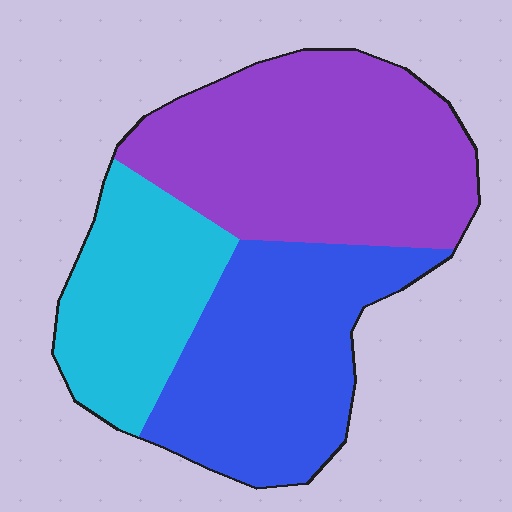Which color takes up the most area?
Purple, at roughly 40%.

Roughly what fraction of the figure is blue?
Blue takes up between a third and a half of the figure.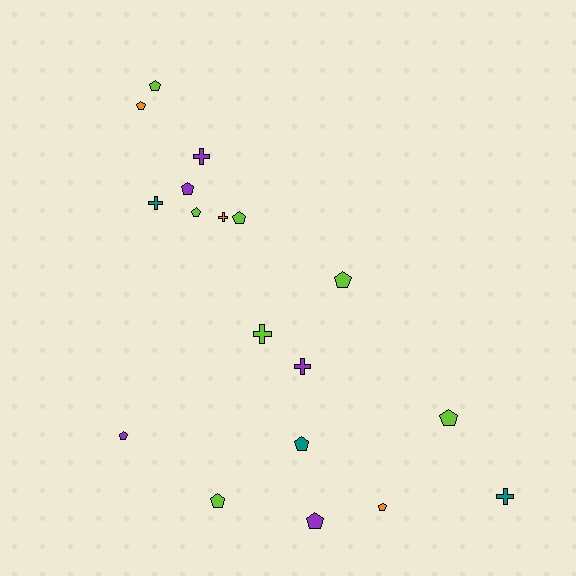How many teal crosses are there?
There are 2 teal crosses.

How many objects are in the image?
There are 18 objects.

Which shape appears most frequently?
Pentagon, with 12 objects.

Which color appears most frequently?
Lime, with 7 objects.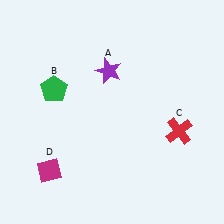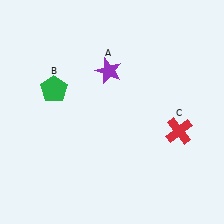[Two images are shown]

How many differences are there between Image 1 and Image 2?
There is 1 difference between the two images.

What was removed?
The magenta diamond (D) was removed in Image 2.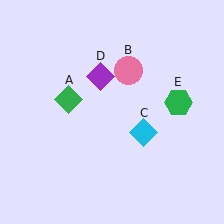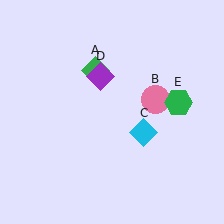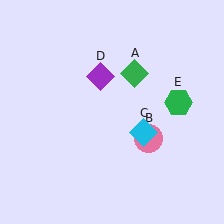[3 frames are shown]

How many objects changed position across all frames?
2 objects changed position: green diamond (object A), pink circle (object B).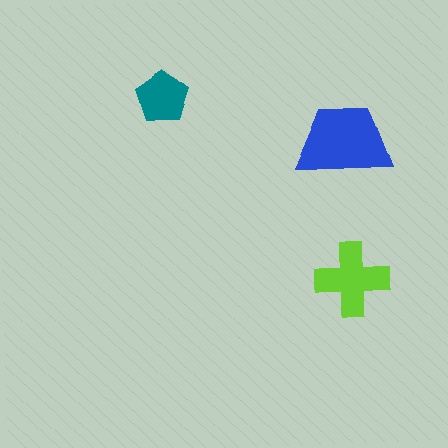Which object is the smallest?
The teal pentagon.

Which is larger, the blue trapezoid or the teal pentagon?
The blue trapezoid.